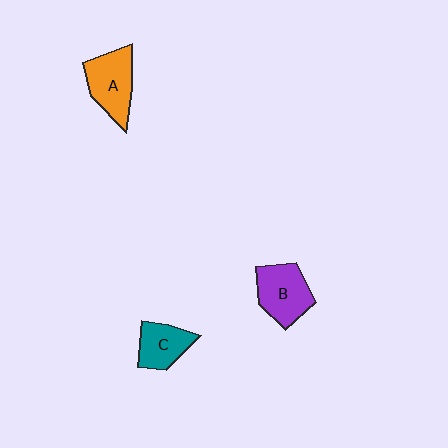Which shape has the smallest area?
Shape C (teal).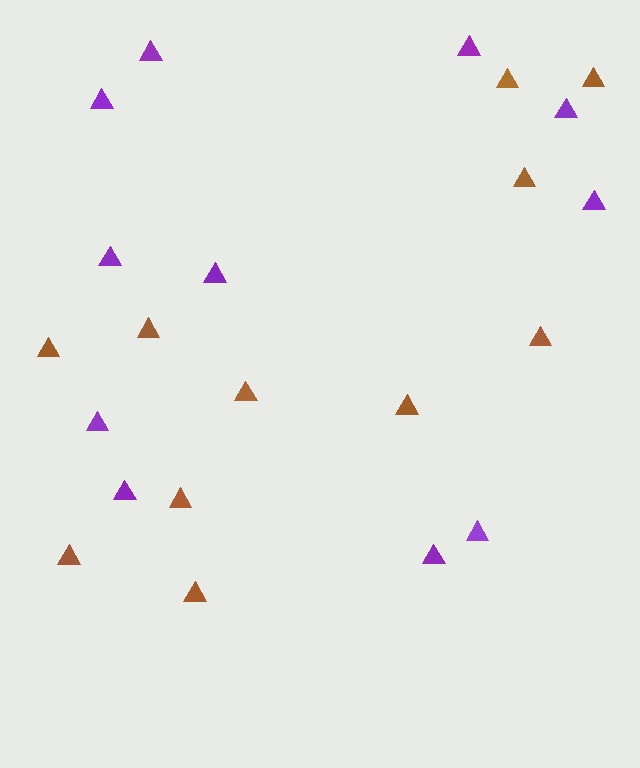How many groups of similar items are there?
There are 2 groups: one group of purple triangles (11) and one group of brown triangles (11).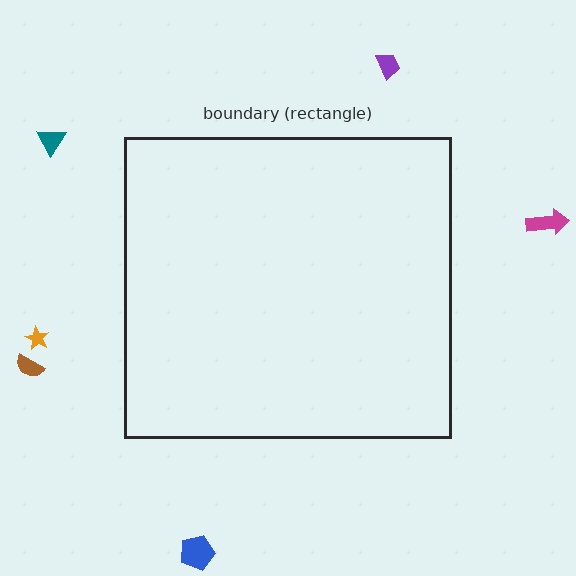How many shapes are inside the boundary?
0 inside, 6 outside.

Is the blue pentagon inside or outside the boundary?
Outside.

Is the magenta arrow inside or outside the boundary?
Outside.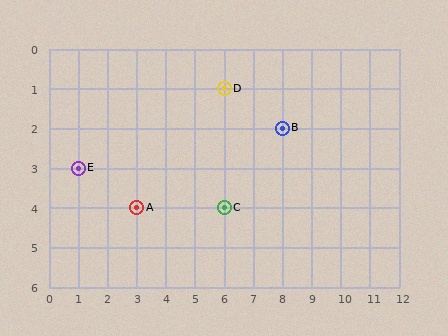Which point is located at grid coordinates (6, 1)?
Point D is at (6, 1).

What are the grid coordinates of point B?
Point B is at grid coordinates (8, 2).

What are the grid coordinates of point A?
Point A is at grid coordinates (3, 4).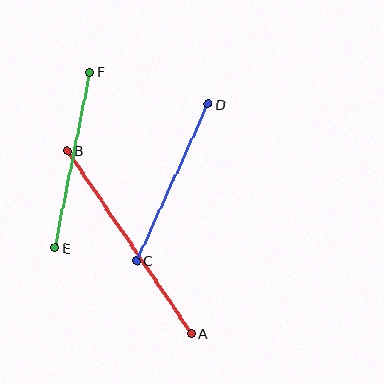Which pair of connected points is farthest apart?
Points A and B are farthest apart.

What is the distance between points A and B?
The distance is approximately 221 pixels.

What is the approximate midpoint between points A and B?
The midpoint is at approximately (129, 242) pixels.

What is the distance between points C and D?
The distance is approximately 172 pixels.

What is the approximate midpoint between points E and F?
The midpoint is at approximately (73, 160) pixels.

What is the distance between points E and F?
The distance is approximately 179 pixels.